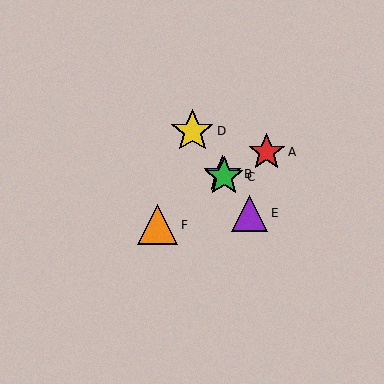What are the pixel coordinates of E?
Object E is at (250, 213).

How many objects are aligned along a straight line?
4 objects (B, C, D, E) are aligned along a straight line.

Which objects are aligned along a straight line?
Objects B, C, D, E are aligned along a straight line.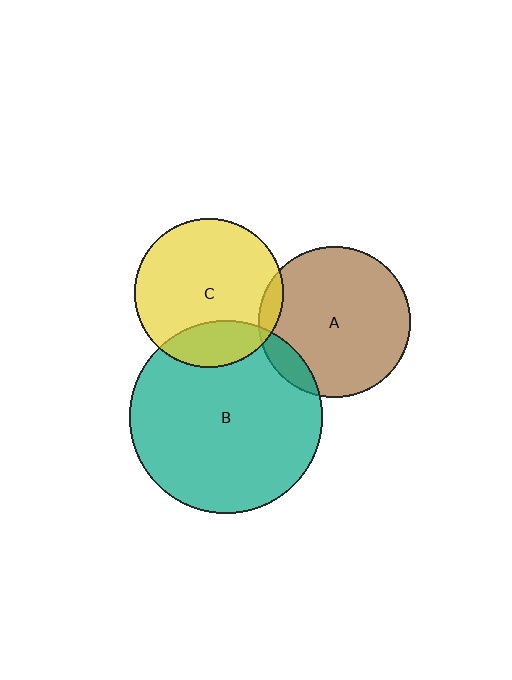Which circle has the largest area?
Circle B (teal).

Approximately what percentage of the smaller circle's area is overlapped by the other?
Approximately 10%.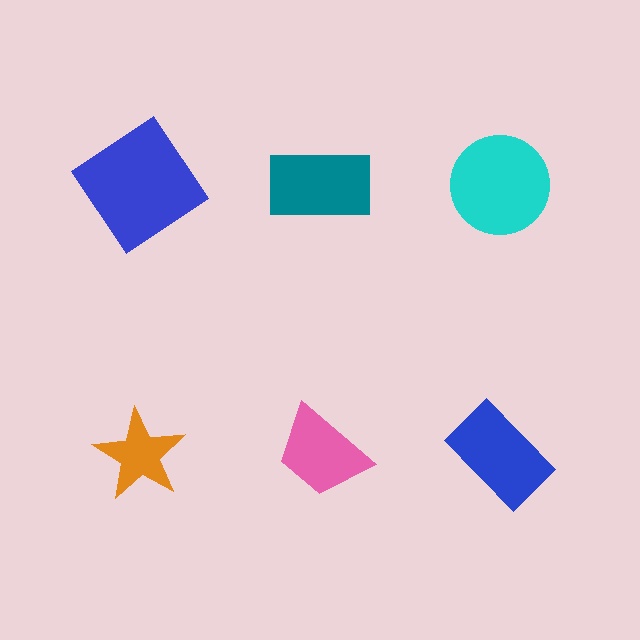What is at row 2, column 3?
A blue rectangle.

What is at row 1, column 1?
A blue diamond.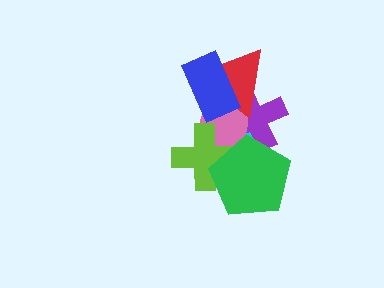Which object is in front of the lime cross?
The green pentagon is in front of the lime cross.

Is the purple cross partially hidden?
Yes, it is partially covered by another shape.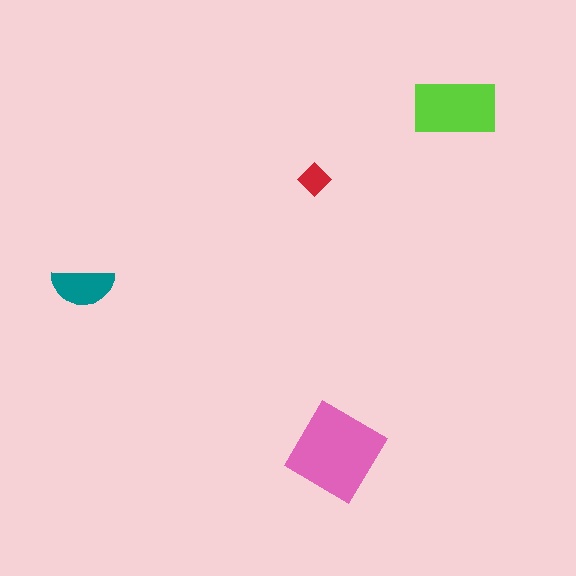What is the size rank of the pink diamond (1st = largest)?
1st.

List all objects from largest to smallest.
The pink diamond, the lime rectangle, the teal semicircle, the red diamond.